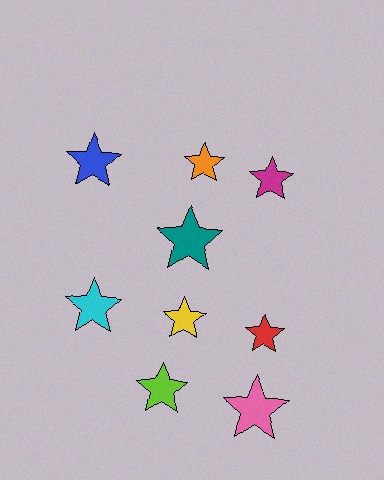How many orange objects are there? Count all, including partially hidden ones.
There is 1 orange object.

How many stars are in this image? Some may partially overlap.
There are 9 stars.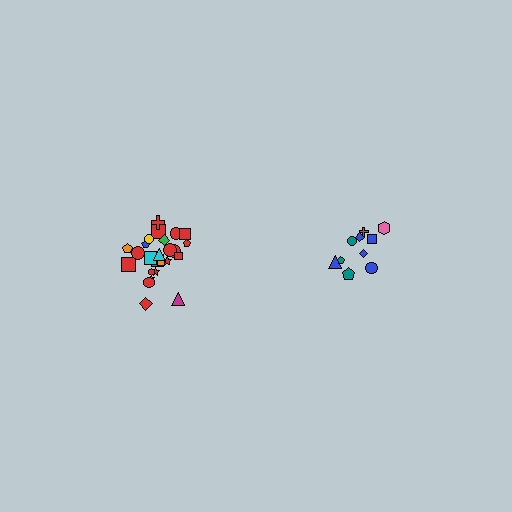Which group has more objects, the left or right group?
The left group.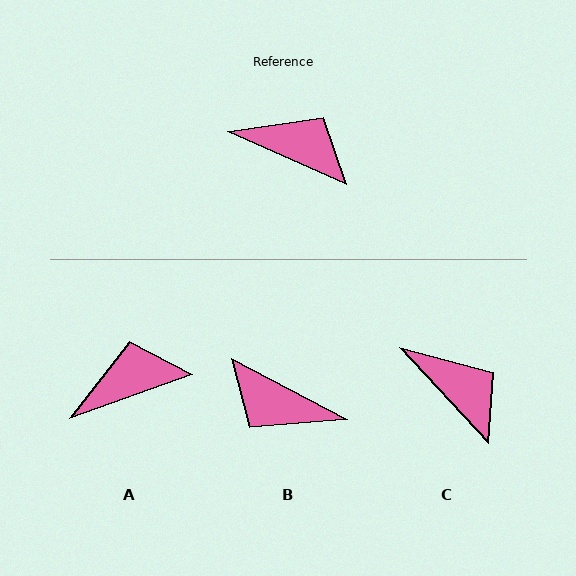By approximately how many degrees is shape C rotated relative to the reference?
Approximately 23 degrees clockwise.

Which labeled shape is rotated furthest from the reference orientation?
B, about 176 degrees away.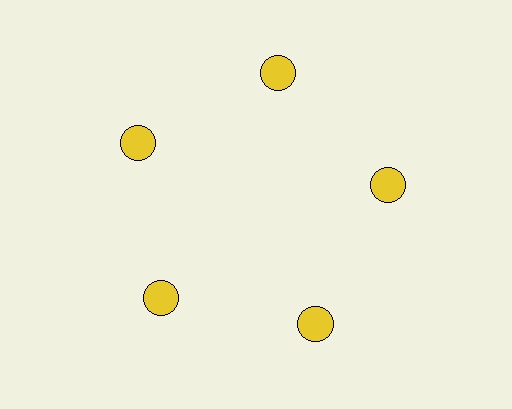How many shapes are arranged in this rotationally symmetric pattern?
There are 5 shapes, arranged in 5 groups of 1.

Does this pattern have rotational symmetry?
Yes, this pattern has 5-fold rotational symmetry. It looks the same after rotating 72 degrees around the center.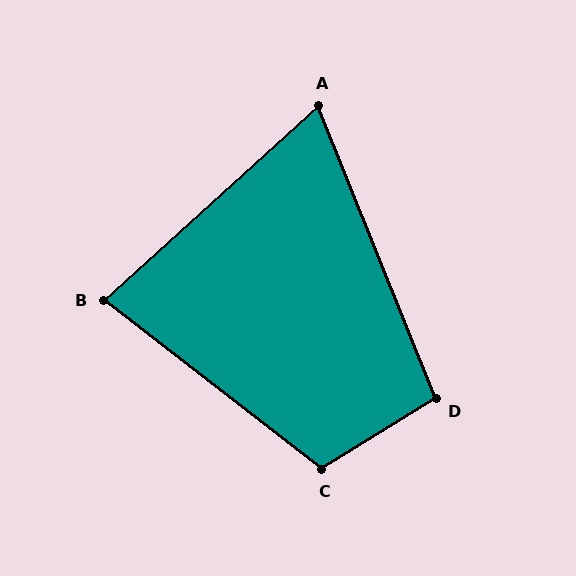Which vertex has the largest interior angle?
C, at approximately 110 degrees.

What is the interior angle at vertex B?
Approximately 80 degrees (acute).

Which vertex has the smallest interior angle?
A, at approximately 70 degrees.